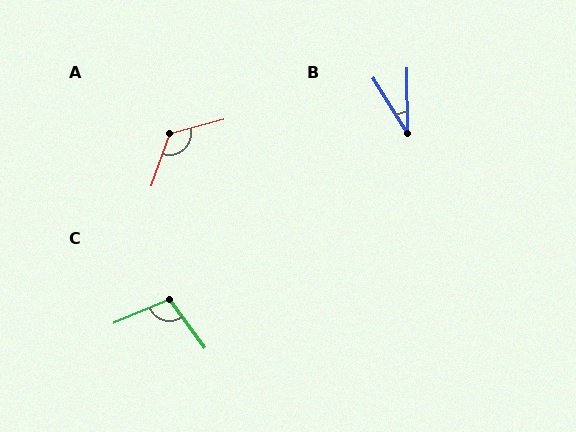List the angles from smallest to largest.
B (31°), C (103°), A (124°).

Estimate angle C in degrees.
Approximately 103 degrees.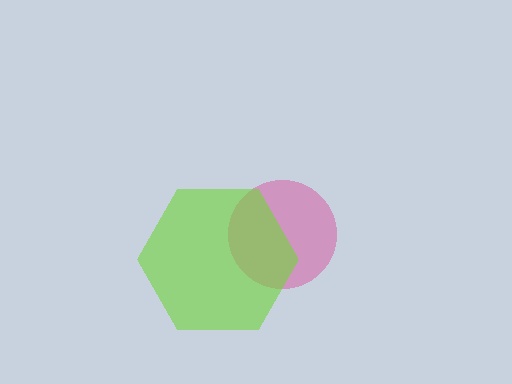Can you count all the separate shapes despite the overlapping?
Yes, there are 2 separate shapes.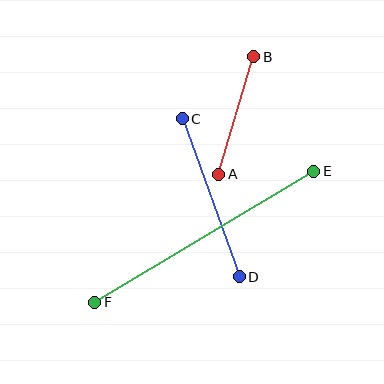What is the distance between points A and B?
The distance is approximately 123 pixels.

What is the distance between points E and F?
The distance is approximately 255 pixels.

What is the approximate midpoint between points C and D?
The midpoint is at approximately (211, 198) pixels.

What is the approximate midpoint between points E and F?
The midpoint is at approximately (204, 237) pixels.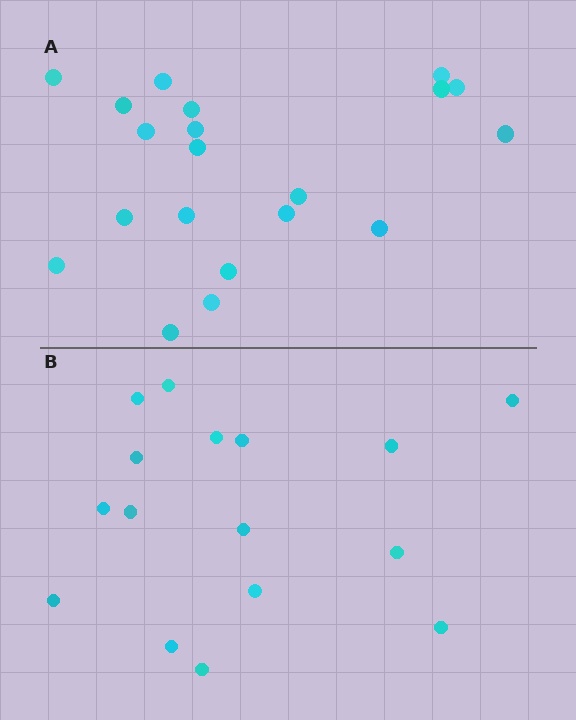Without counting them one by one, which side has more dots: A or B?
Region A (the top region) has more dots.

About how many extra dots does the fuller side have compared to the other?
Region A has about 4 more dots than region B.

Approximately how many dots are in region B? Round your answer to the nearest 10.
About 20 dots. (The exact count is 16, which rounds to 20.)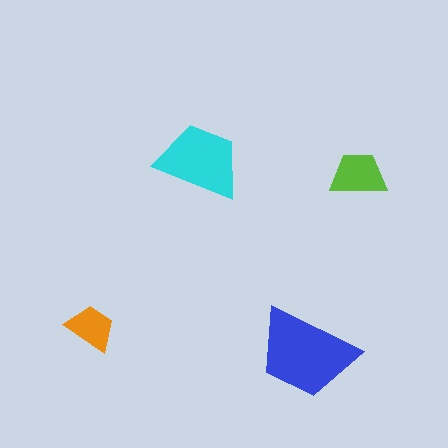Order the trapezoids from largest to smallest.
the blue one, the cyan one, the lime one, the orange one.